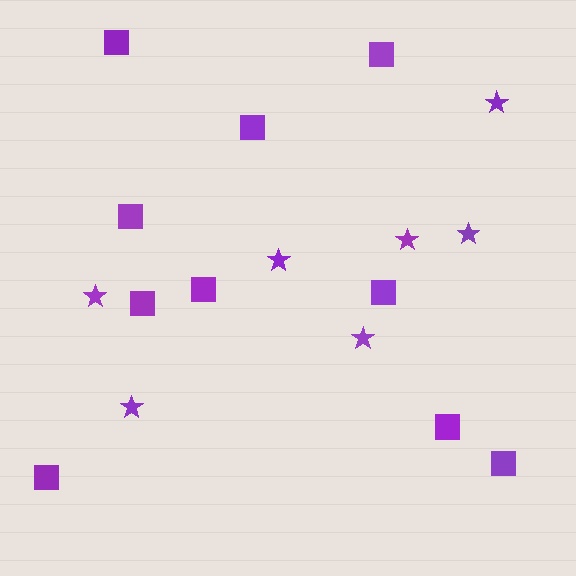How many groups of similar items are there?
There are 2 groups: one group of stars (7) and one group of squares (10).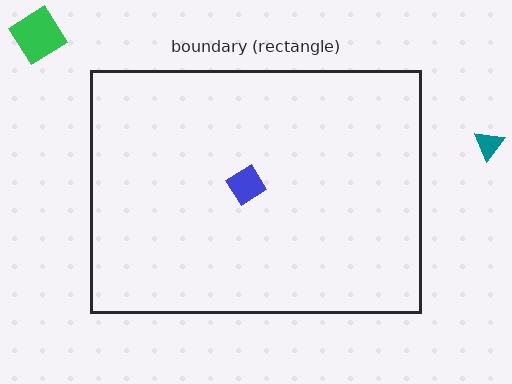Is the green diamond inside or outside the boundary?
Outside.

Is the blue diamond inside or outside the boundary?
Inside.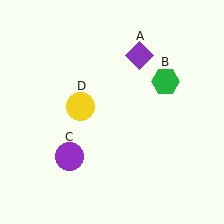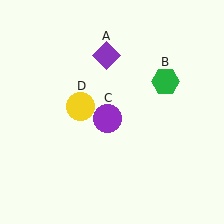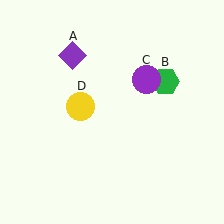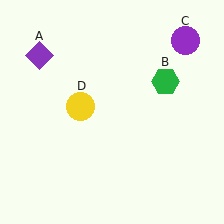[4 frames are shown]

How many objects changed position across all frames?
2 objects changed position: purple diamond (object A), purple circle (object C).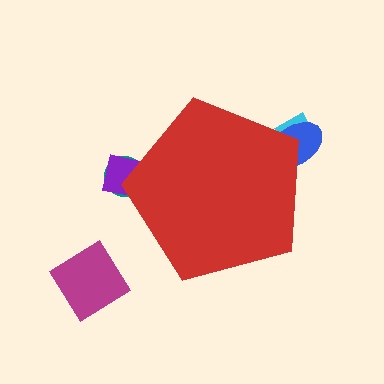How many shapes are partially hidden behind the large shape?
4 shapes are partially hidden.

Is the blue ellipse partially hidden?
Yes, the blue ellipse is partially hidden behind the red pentagon.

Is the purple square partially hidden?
Yes, the purple square is partially hidden behind the red pentagon.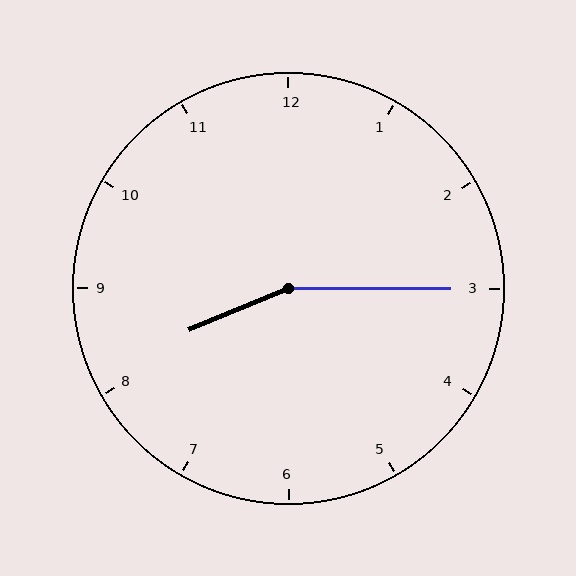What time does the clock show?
8:15.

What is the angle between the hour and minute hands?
Approximately 158 degrees.